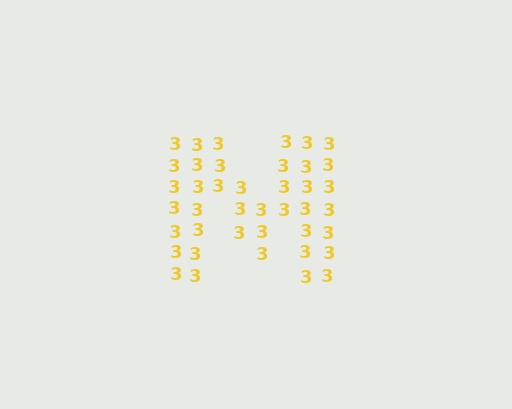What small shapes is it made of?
It is made of small digit 3's.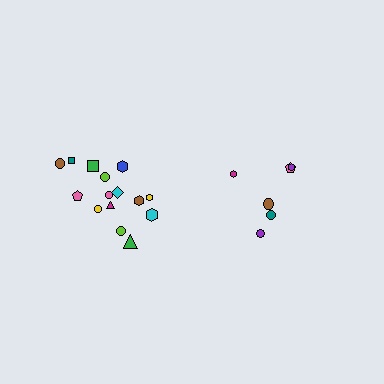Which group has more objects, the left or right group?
The left group.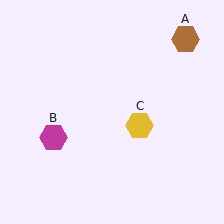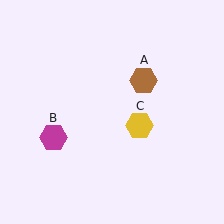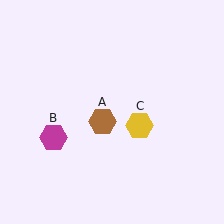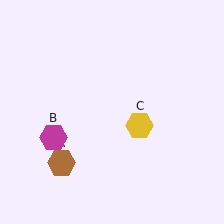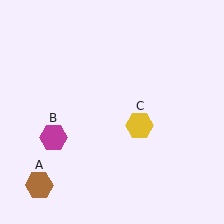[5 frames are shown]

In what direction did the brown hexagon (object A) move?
The brown hexagon (object A) moved down and to the left.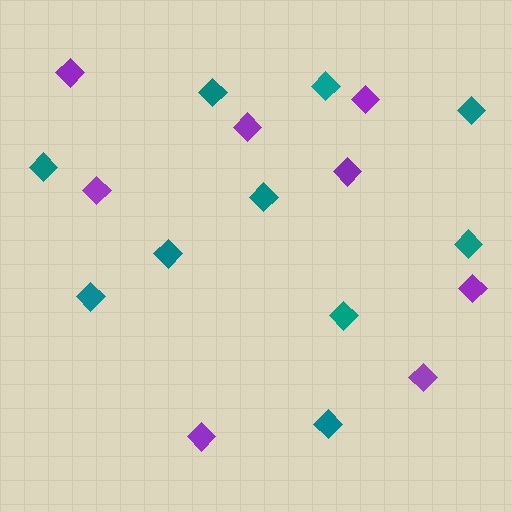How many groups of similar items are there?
There are 2 groups: one group of teal diamonds (10) and one group of purple diamonds (8).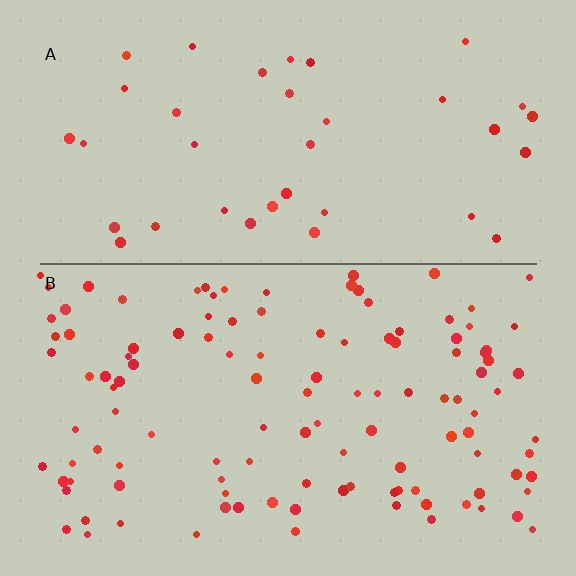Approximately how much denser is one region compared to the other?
Approximately 3.1× — region B over region A.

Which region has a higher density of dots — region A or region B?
B (the bottom).